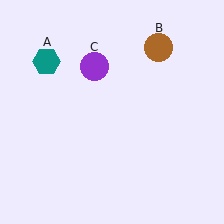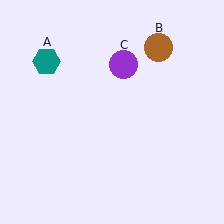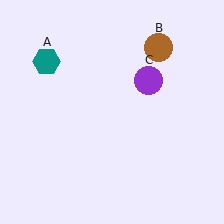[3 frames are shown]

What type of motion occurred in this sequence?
The purple circle (object C) rotated clockwise around the center of the scene.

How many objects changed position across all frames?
1 object changed position: purple circle (object C).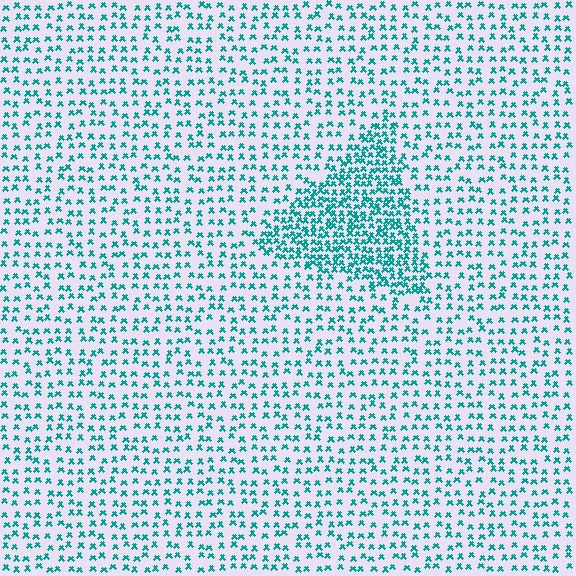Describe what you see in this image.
The image contains small teal elements arranged at two different densities. A triangle-shaped region is visible where the elements are more densely packed than the surrounding area.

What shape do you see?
I see a triangle.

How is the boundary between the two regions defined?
The boundary is defined by a change in element density (approximately 2.3x ratio). All elements are the same color, size, and shape.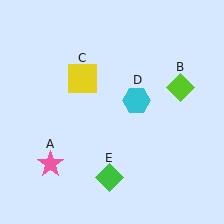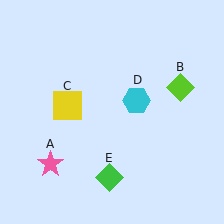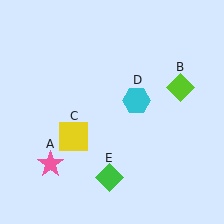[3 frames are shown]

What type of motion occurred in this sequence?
The yellow square (object C) rotated counterclockwise around the center of the scene.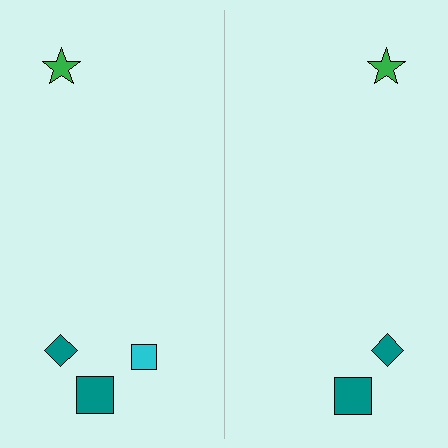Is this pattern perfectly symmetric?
No, the pattern is not perfectly symmetric. A cyan square is missing from the right side.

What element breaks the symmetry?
A cyan square is missing from the right side.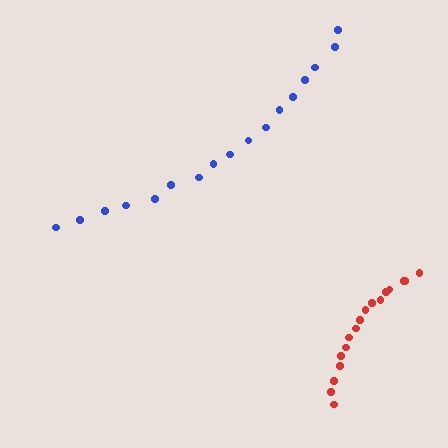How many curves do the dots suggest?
There are 2 distinct paths.